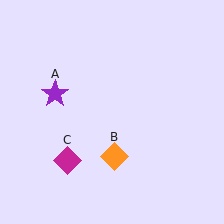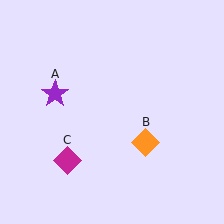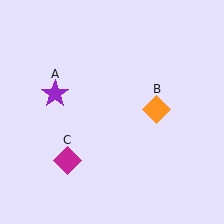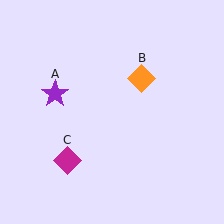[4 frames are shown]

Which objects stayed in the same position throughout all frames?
Purple star (object A) and magenta diamond (object C) remained stationary.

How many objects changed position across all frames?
1 object changed position: orange diamond (object B).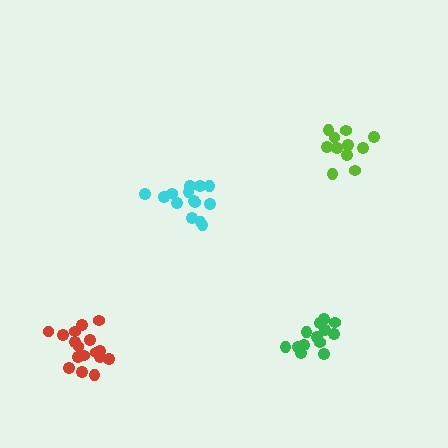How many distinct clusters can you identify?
There are 4 distinct clusters.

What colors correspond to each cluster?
The clusters are colored: cyan, lime, green, red.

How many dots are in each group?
Group 1: 14 dots, Group 2: 11 dots, Group 3: 13 dots, Group 4: 17 dots (55 total).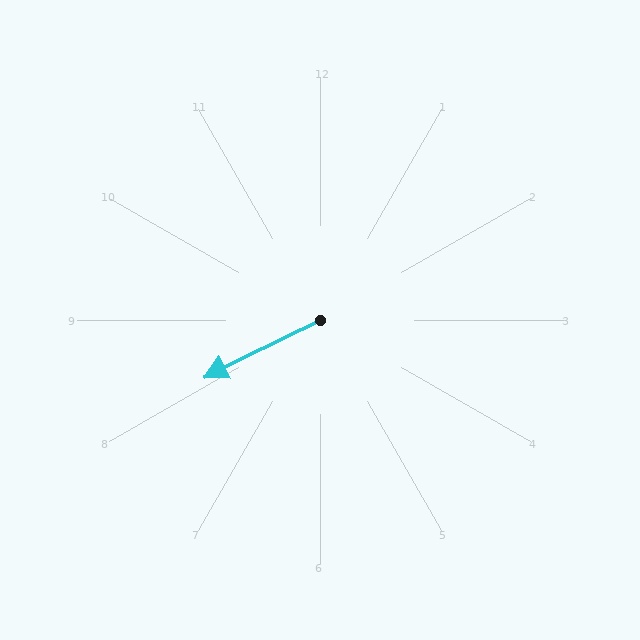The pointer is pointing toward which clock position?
Roughly 8 o'clock.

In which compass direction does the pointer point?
Southwest.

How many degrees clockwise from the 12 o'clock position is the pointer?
Approximately 244 degrees.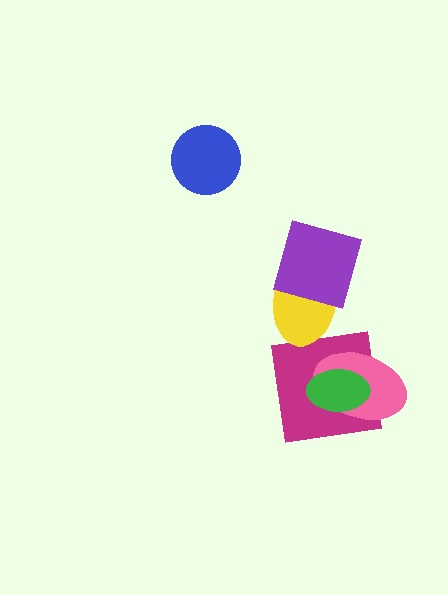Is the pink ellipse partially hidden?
Yes, it is partially covered by another shape.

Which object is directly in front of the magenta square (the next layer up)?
The pink ellipse is directly in front of the magenta square.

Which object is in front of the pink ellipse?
The green ellipse is in front of the pink ellipse.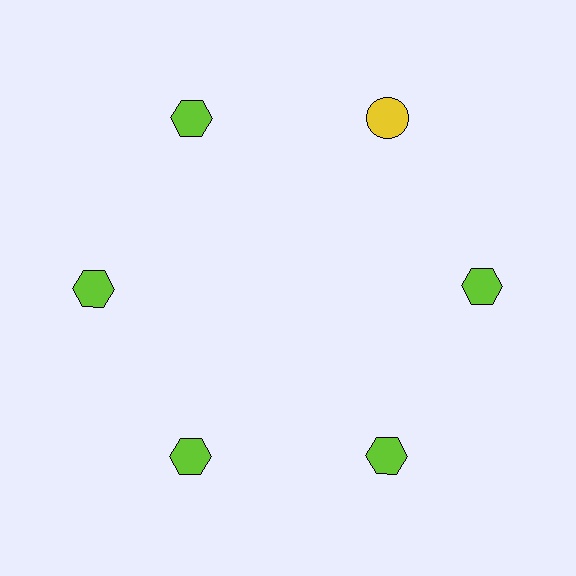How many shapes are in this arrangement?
There are 6 shapes arranged in a ring pattern.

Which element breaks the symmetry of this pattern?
The yellow circle at roughly the 1 o'clock position breaks the symmetry. All other shapes are lime hexagons.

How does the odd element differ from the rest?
It differs in both color (yellow instead of lime) and shape (circle instead of hexagon).